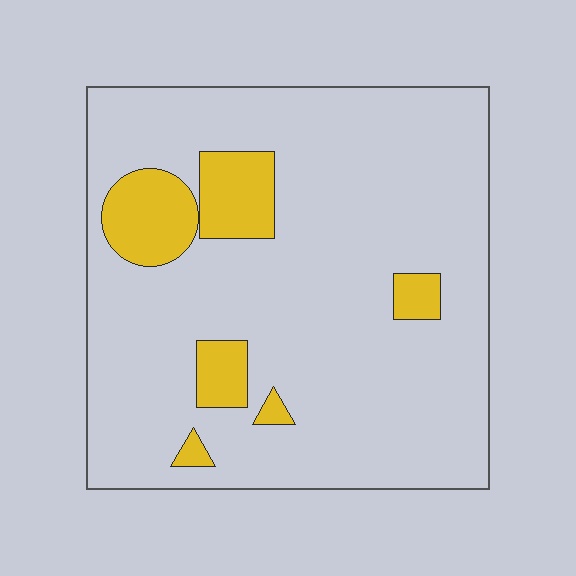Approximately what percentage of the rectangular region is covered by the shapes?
Approximately 15%.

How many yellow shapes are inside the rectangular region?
6.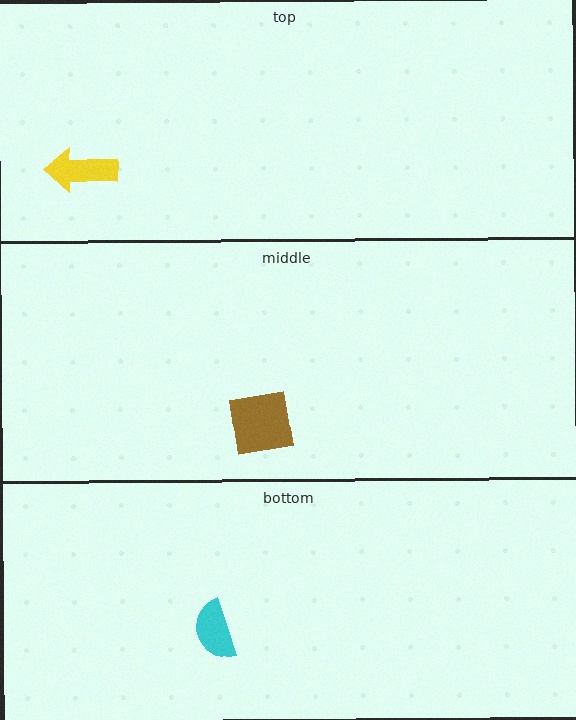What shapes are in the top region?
The yellow arrow.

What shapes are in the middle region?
The brown square.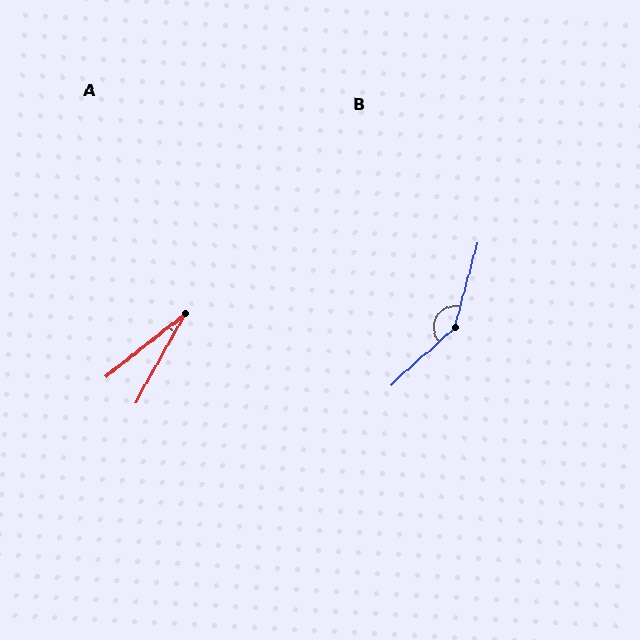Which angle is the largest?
B, at approximately 148 degrees.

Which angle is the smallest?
A, at approximately 22 degrees.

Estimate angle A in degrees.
Approximately 22 degrees.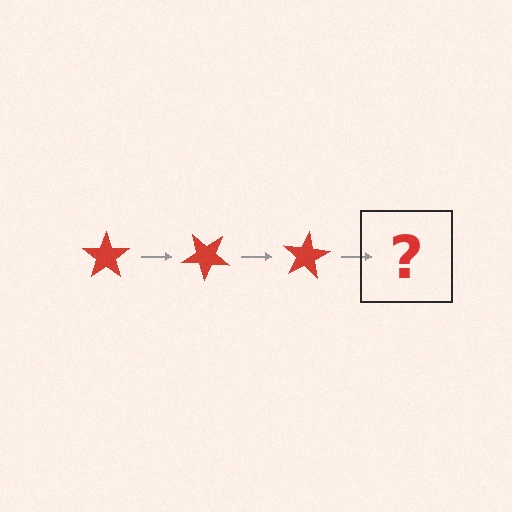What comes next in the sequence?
The next element should be a red star rotated 120 degrees.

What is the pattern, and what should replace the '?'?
The pattern is that the star rotates 40 degrees each step. The '?' should be a red star rotated 120 degrees.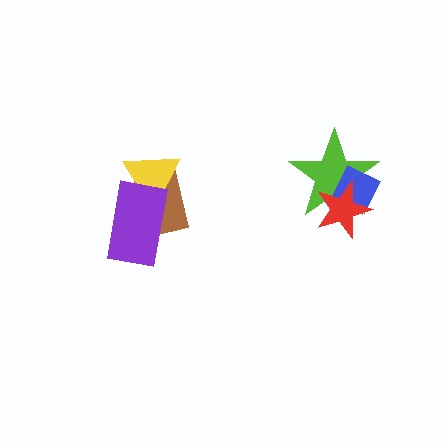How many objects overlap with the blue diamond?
2 objects overlap with the blue diamond.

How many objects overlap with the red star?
2 objects overlap with the red star.